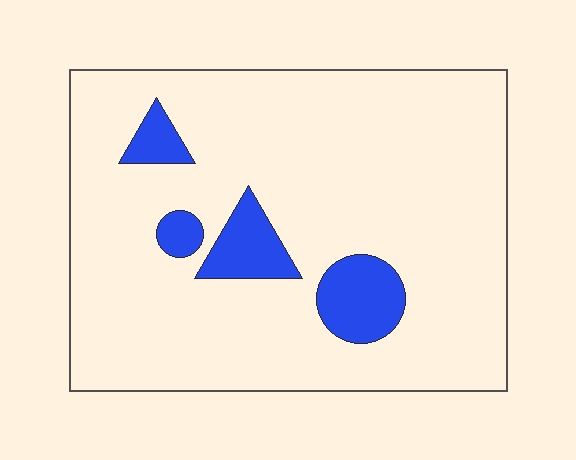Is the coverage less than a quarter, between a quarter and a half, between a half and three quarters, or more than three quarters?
Less than a quarter.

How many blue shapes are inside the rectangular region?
4.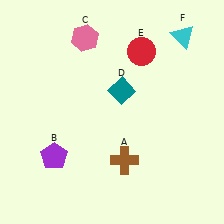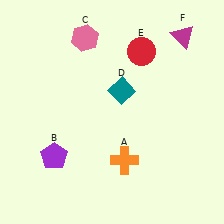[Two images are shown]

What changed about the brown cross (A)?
In Image 1, A is brown. In Image 2, it changed to orange.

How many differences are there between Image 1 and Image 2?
There are 2 differences between the two images.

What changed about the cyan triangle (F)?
In Image 1, F is cyan. In Image 2, it changed to magenta.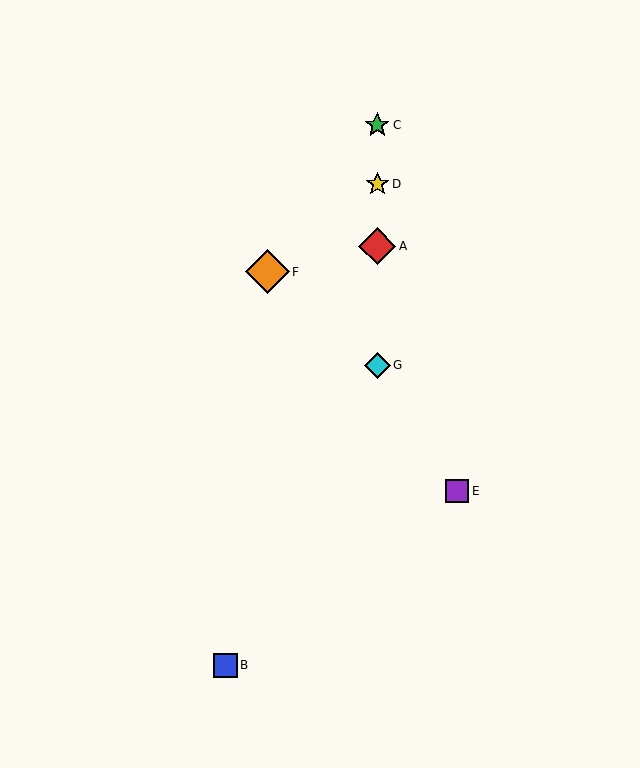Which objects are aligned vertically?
Objects A, C, D, G are aligned vertically.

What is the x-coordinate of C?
Object C is at x≈377.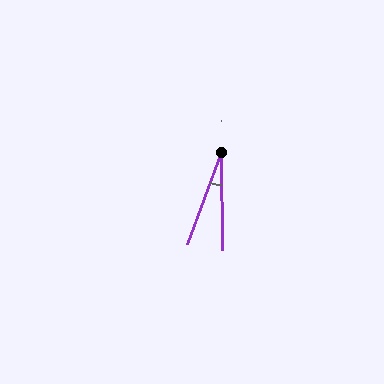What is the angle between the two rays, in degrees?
Approximately 21 degrees.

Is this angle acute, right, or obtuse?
It is acute.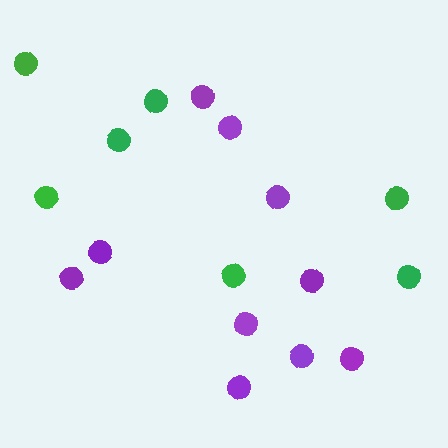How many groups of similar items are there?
There are 2 groups: one group of green circles (7) and one group of purple circles (10).